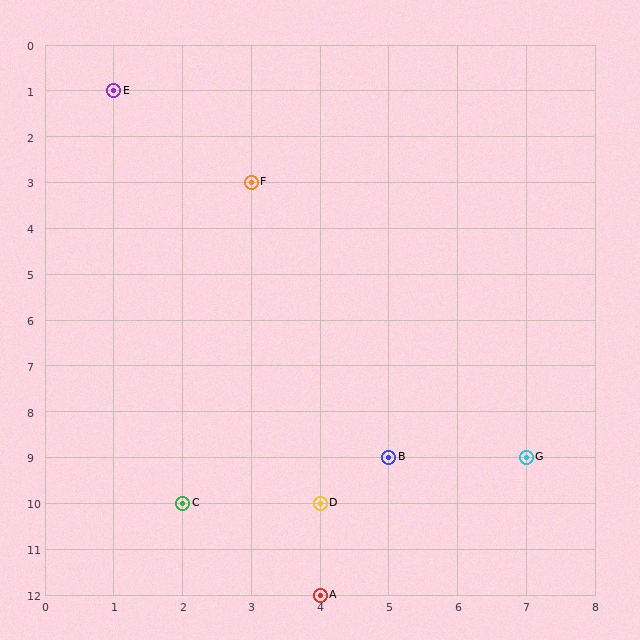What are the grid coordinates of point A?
Point A is at grid coordinates (4, 12).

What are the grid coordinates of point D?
Point D is at grid coordinates (4, 10).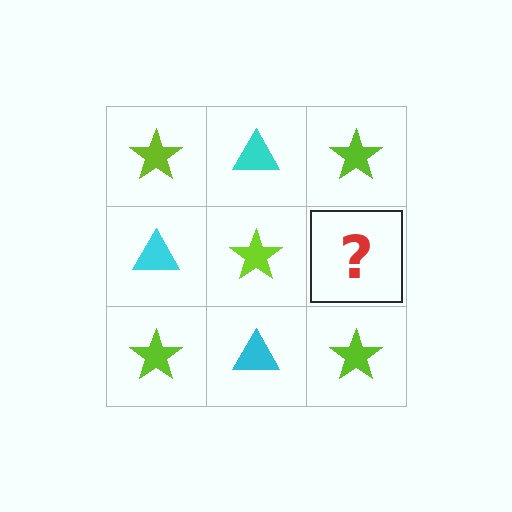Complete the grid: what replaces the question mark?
The question mark should be replaced with a cyan triangle.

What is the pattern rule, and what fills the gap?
The rule is that it alternates lime star and cyan triangle in a checkerboard pattern. The gap should be filled with a cyan triangle.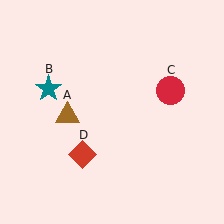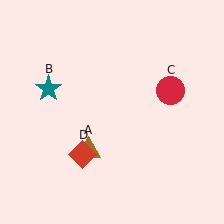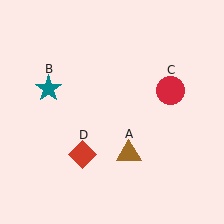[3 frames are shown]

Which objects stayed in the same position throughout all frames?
Teal star (object B) and red circle (object C) and red diamond (object D) remained stationary.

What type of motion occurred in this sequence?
The brown triangle (object A) rotated counterclockwise around the center of the scene.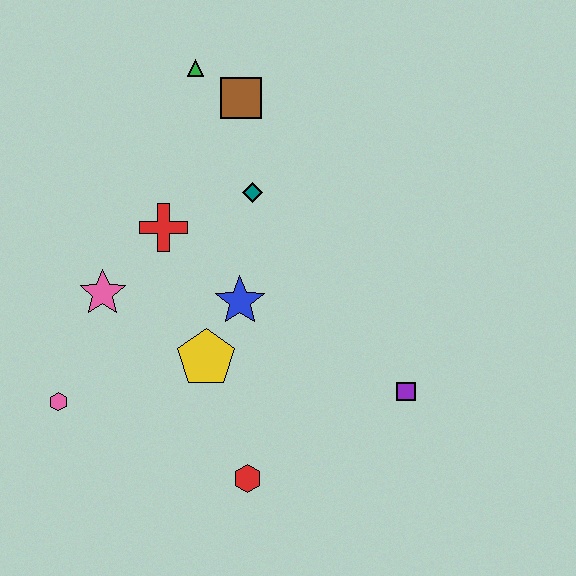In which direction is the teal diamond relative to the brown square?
The teal diamond is below the brown square.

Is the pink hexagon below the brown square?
Yes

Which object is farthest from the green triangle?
The red hexagon is farthest from the green triangle.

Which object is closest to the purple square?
The red hexagon is closest to the purple square.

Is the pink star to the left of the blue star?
Yes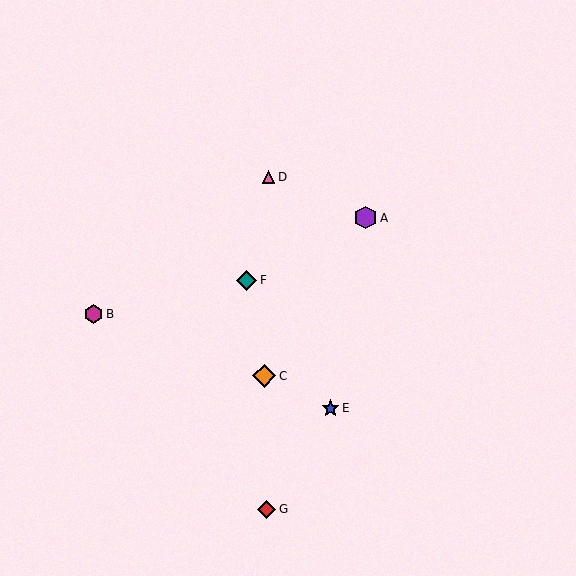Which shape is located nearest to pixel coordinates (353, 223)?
The purple hexagon (labeled A) at (365, 218) is nearest to that location.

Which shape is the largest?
The orange diamond (labeled C) is the largest.